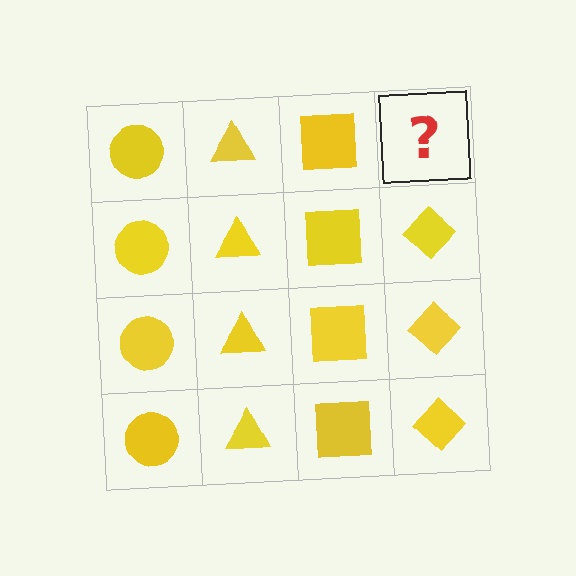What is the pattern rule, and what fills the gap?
The rule is that each column has a consistent shape. The gap should be filled with a yellow diamond.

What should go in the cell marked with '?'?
The missing cell should contain a yellow diamond.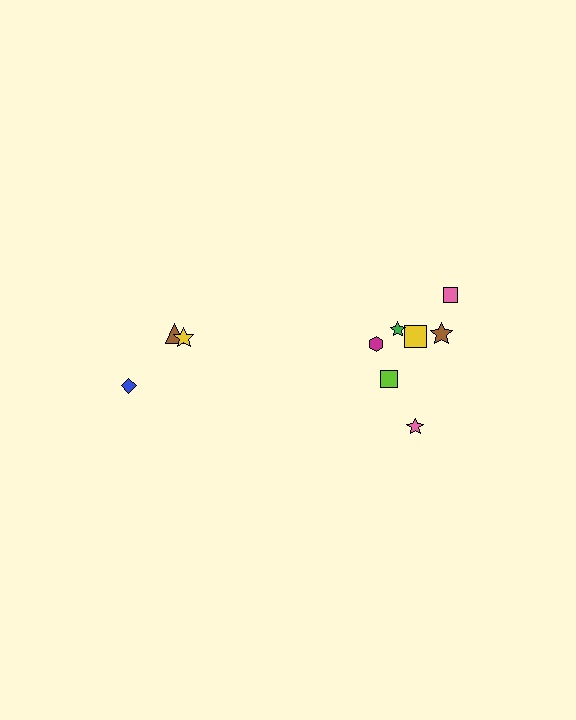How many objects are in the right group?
There are 7 objects.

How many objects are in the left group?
There are 3 objects.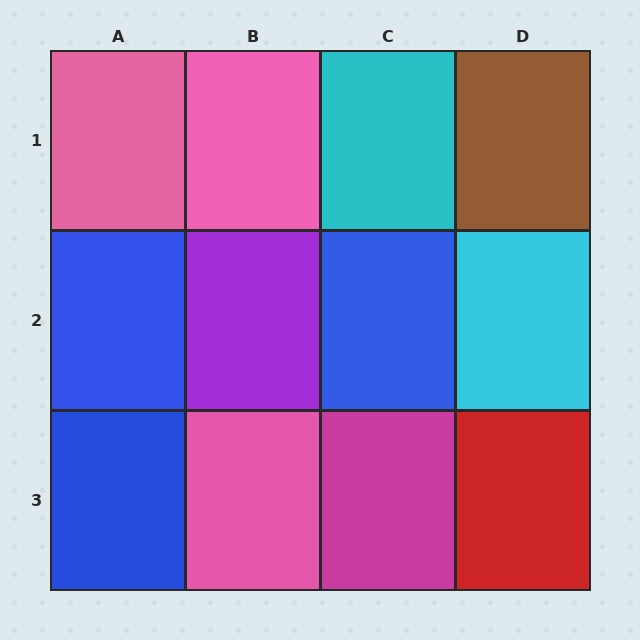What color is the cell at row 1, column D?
Brown.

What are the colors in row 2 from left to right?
Blue, purple, blue, cyan.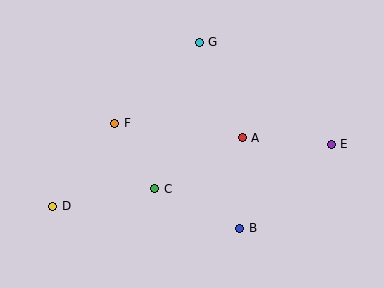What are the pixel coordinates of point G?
Point G is at (199, 42).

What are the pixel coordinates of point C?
Point C is at (155, 189).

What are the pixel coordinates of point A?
Point A is at (242, 138).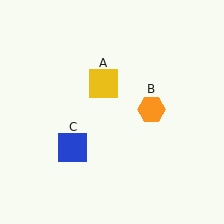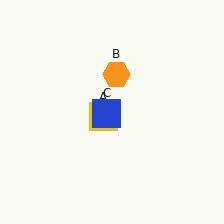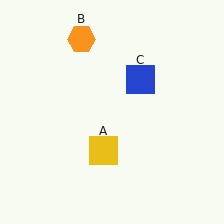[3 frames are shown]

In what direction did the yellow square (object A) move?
The yellow square (object A) moved down.